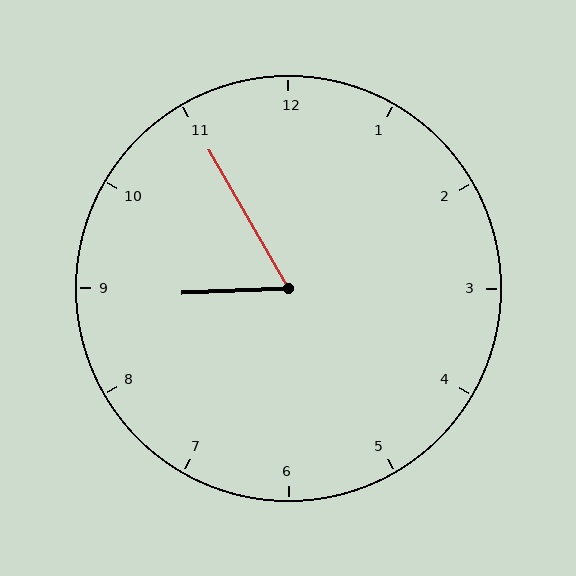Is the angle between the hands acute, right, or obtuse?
It is acute.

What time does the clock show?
8:55.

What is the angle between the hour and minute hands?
Approximately 62 degrees.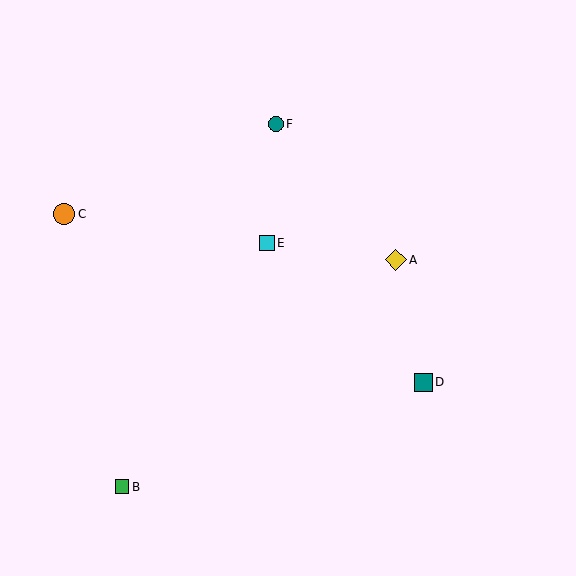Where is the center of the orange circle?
The center of the orange circle is at (64, 214).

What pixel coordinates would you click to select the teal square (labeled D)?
Click at (424, 382) to select the teal square D.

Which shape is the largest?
The orange circle (labeled C) is the largest.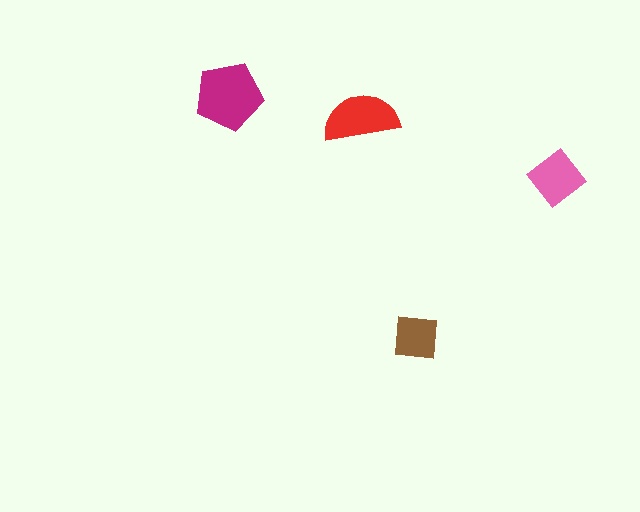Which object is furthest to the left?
The magenta pentagon is leftmost.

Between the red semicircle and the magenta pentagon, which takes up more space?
The magenta pentagon.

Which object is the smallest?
The brown square.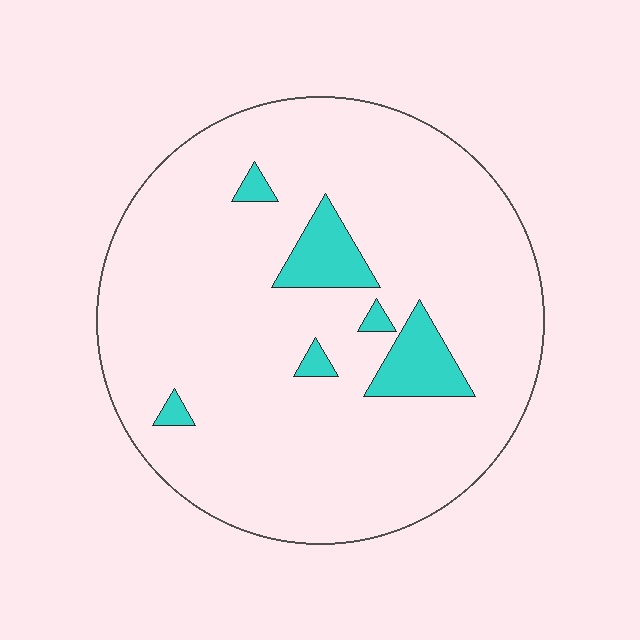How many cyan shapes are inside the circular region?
6.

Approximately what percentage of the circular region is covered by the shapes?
Approximately 10%.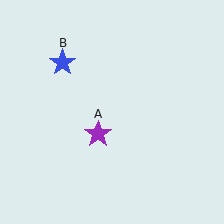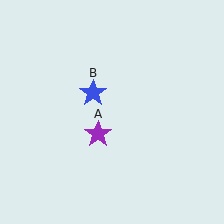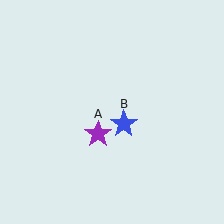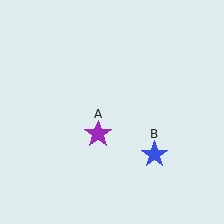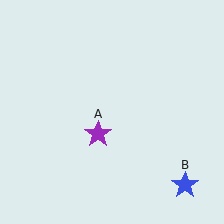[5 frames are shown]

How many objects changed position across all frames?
1 object changed position: blue star (object B).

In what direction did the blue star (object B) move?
The blue star (object B) moved down and to the right.